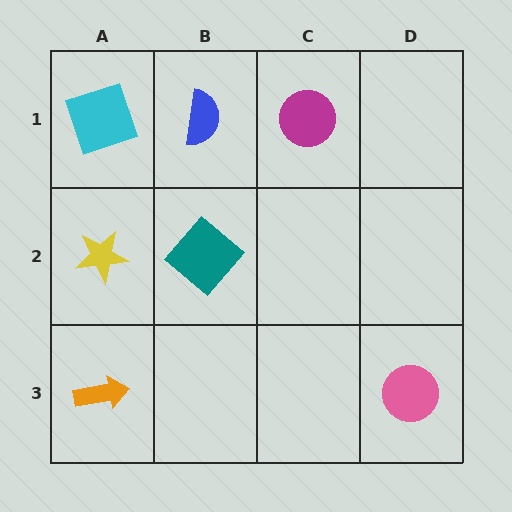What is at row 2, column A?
A yellow star.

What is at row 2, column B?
A teal diamond.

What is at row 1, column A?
A cyan square.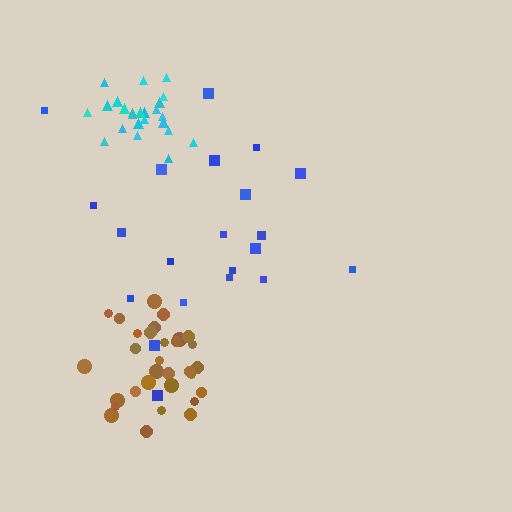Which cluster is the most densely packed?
Cyan.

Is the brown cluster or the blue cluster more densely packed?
Brown.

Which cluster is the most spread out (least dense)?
Blue.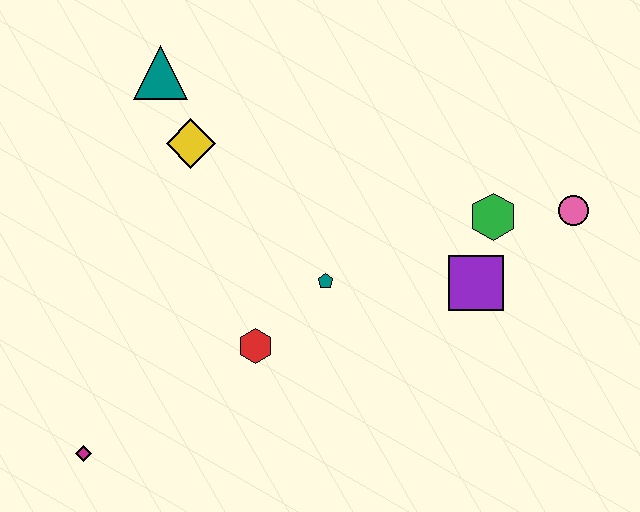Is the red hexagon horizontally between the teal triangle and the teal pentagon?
Yes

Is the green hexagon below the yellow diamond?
Yes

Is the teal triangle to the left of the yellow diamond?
Yes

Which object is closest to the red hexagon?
The teal pentagon is closest to the red hexagon.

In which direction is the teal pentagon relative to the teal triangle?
The teal pentagon is below the teal triangle.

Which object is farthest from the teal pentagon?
The magenta diamond is farthest from the teal pentagon.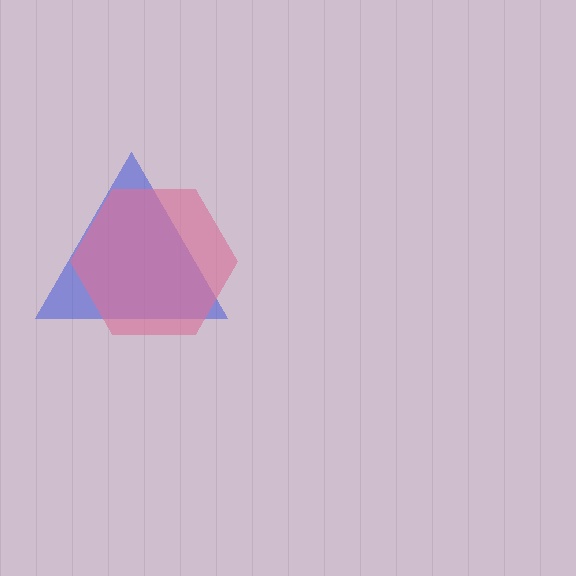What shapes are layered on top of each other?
The layered shapes are: a blue triangle, a pink hexagon.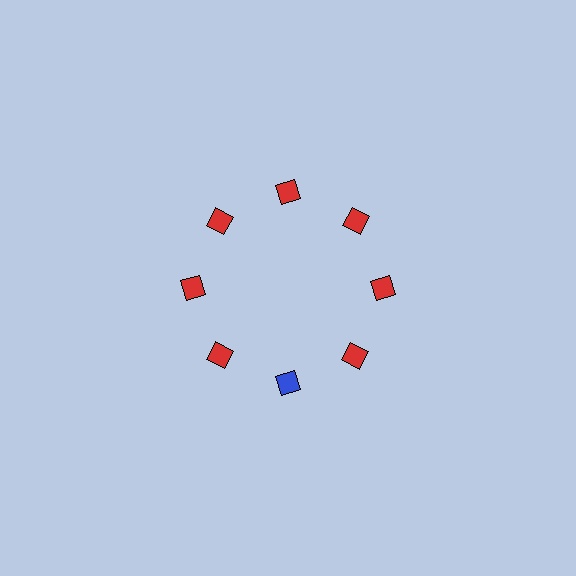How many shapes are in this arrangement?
There are 8 shapes arranged in a ring pattern.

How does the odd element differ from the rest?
It has a different color: blue instead of red.